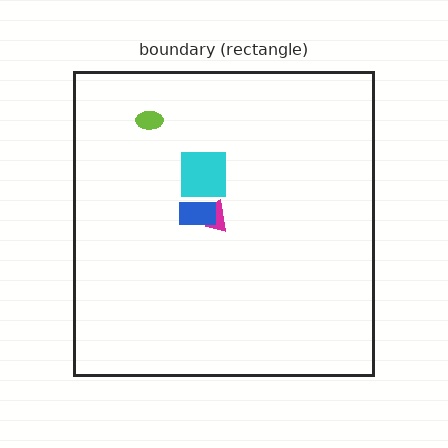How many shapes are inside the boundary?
4 inside, 0 outside.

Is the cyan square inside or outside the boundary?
Inside.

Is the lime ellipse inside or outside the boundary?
Inside.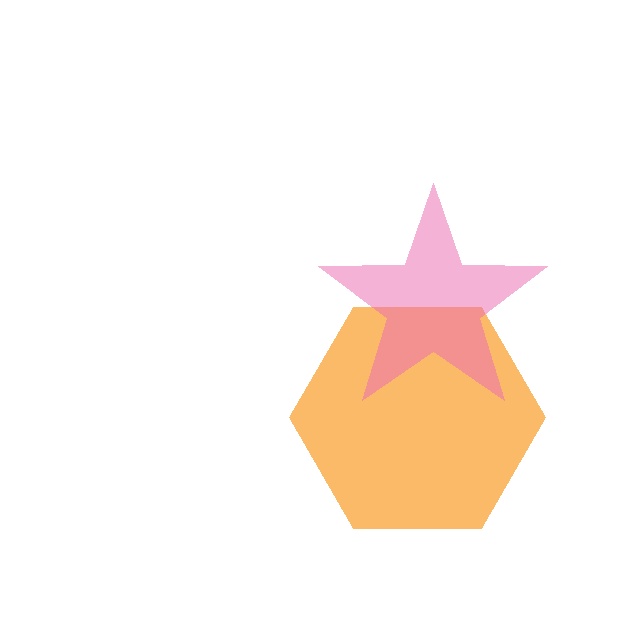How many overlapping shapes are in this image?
There are 2 overlapping shapes in the image.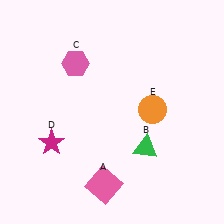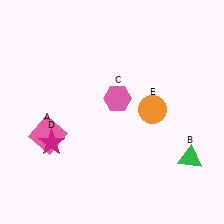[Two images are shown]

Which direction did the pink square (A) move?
The pink square (A) moved left.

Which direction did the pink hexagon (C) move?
The pink hexagon (C) moved right.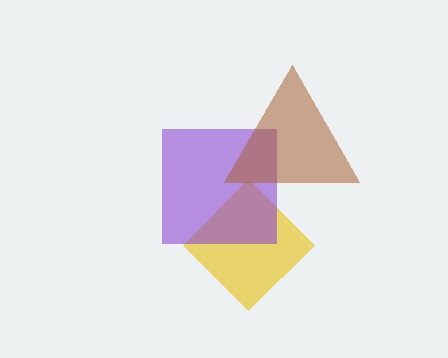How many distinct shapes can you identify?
There are 3 distinct shapes: a yellow diamond, a purple square, a brown triangle.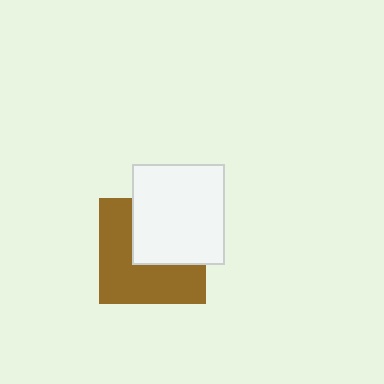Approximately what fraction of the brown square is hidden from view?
Roughly 45% of the brown square is hidden behind the white rectangle.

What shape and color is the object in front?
The object in front is a white rectangle.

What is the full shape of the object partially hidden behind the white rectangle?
The partially hidden object is a brown square.